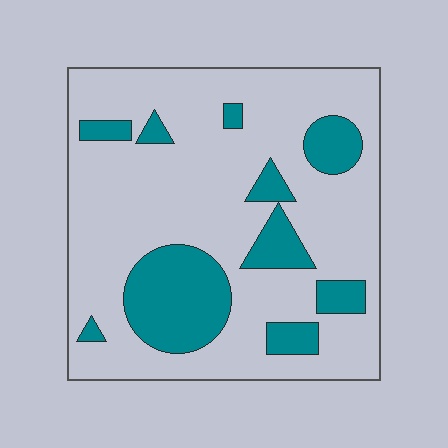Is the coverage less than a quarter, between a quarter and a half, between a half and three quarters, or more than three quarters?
Less than a quarter.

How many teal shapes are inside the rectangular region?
10.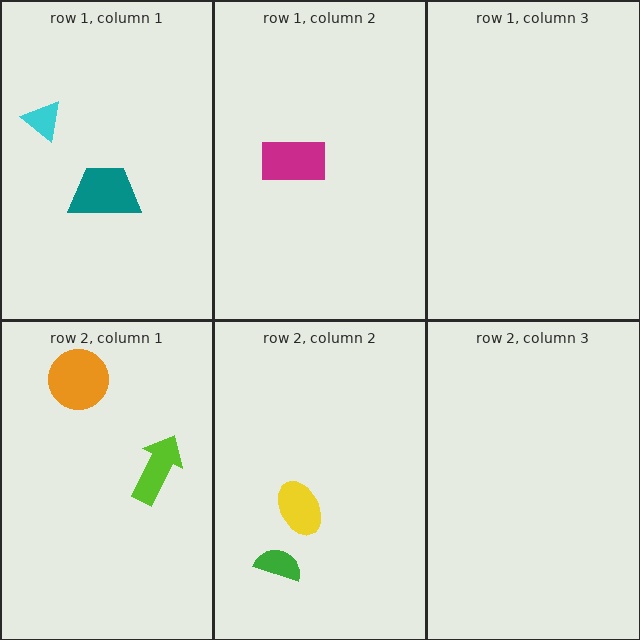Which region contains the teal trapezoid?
The row 1, column 1 region.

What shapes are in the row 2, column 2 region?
The green semicircle, the yellow ellipse.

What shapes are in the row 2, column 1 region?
The lime arrow, the orange circle.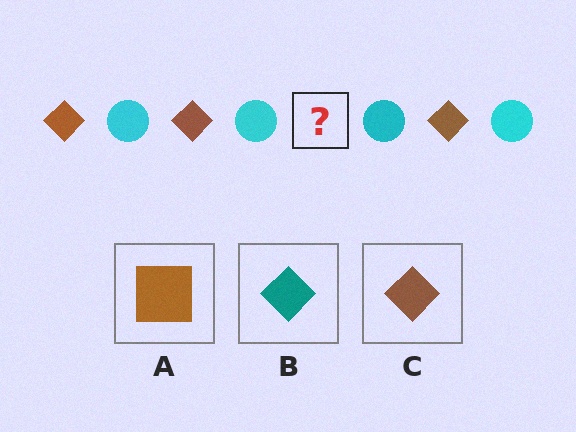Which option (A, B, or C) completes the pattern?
C.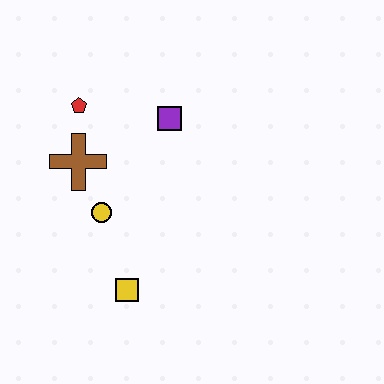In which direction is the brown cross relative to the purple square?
The brown cross is to the left of the purple square.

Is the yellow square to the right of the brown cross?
Yes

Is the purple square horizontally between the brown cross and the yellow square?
No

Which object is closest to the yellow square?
The yellow circle is closest to the yellow square.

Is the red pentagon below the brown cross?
No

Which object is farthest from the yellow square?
The red pentagon is farthest from the yellow square.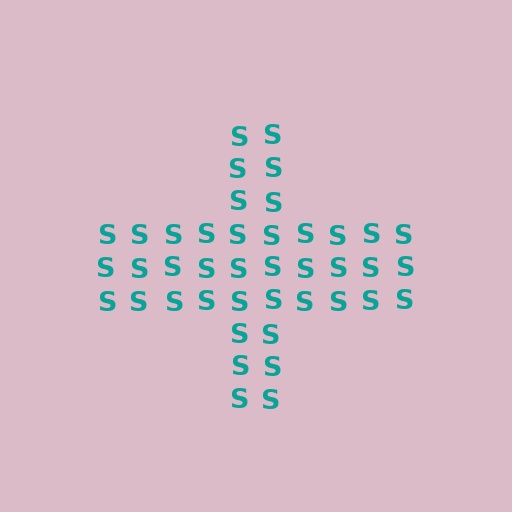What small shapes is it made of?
It is made of small letter S's.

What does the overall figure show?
The overall figure shows a cross.